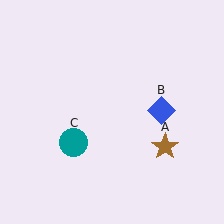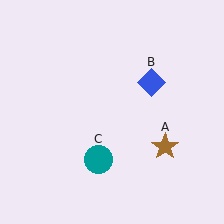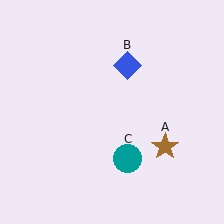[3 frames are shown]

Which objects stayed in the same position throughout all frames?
Brown star (object A) remained stationary.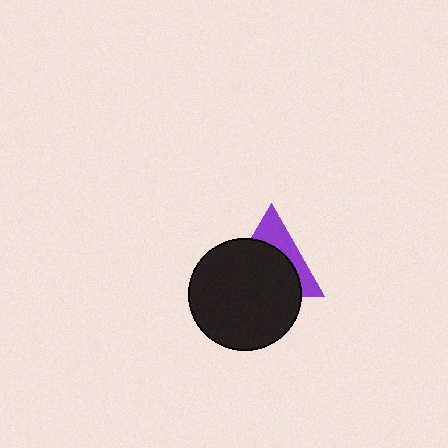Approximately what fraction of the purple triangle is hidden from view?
Roughly 65% of the purple triangle is hidden behind the black circle.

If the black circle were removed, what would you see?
You would see the complete purple triangle.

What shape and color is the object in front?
The object in front is a black circle.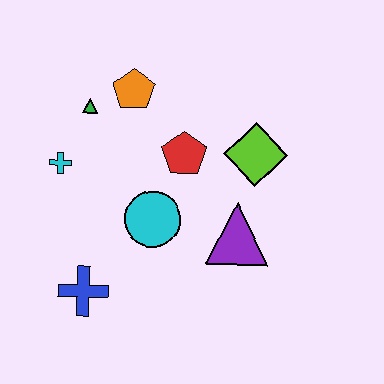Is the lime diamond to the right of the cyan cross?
Yes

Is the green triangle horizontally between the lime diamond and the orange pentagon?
No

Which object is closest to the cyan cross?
The green triangle is closest to the cyan cross.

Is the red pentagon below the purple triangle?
No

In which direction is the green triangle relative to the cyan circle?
The green triangle is above the cyan circle.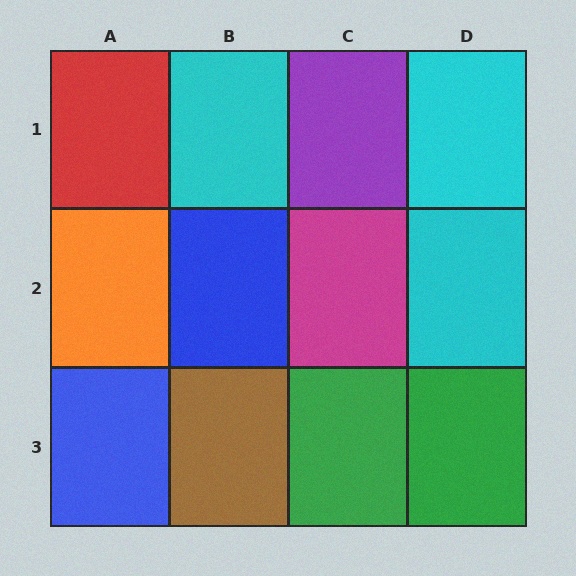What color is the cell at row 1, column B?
Cyan.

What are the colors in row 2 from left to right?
Orange, blue, magenta, cyan.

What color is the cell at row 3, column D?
Green.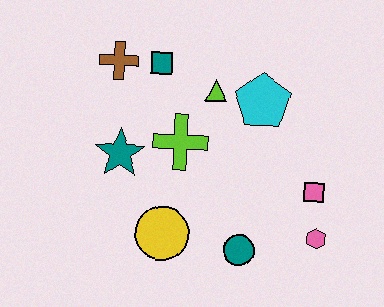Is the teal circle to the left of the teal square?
No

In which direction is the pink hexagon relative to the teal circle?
The pink hexagon is to the right of the teal circle.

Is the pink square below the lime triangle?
Yes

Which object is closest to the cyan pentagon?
The lime triangle is closest to the cyan pentagon.